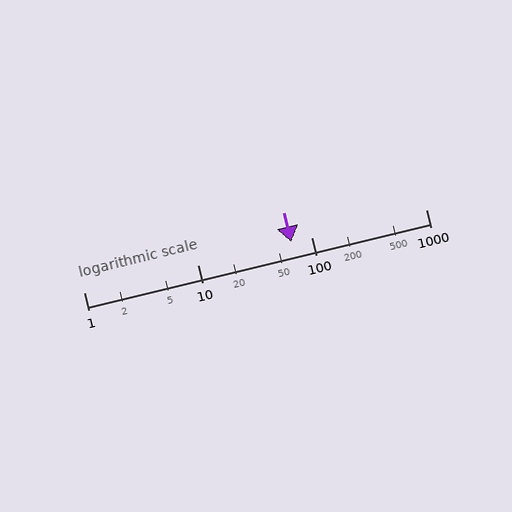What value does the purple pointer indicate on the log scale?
The pointer indicates approximately 66.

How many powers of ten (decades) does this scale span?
The scale spans 3 decades, from 1 to 1000.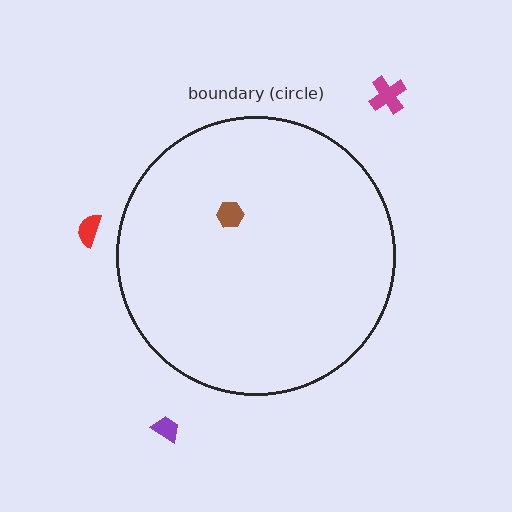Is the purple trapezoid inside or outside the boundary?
Outside.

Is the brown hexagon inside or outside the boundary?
Inside.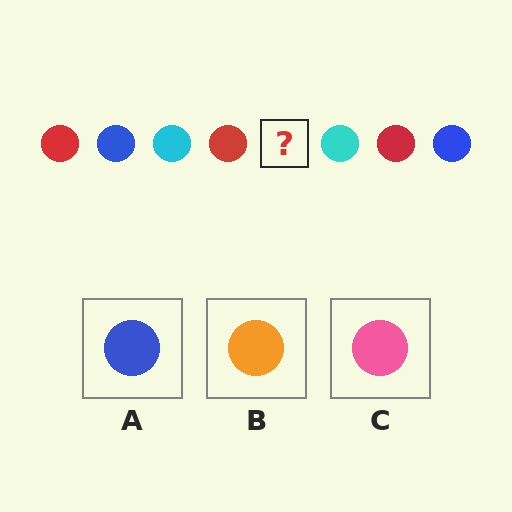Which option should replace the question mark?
Option A.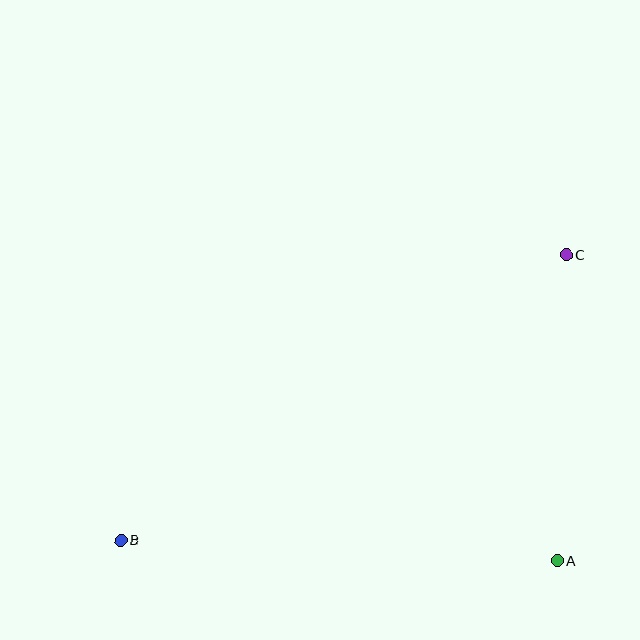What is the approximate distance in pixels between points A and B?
The distance between A and B is approximately 437 pixels.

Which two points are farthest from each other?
Points B and C are farthest from each other.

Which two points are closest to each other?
Points A and C are closest to each other.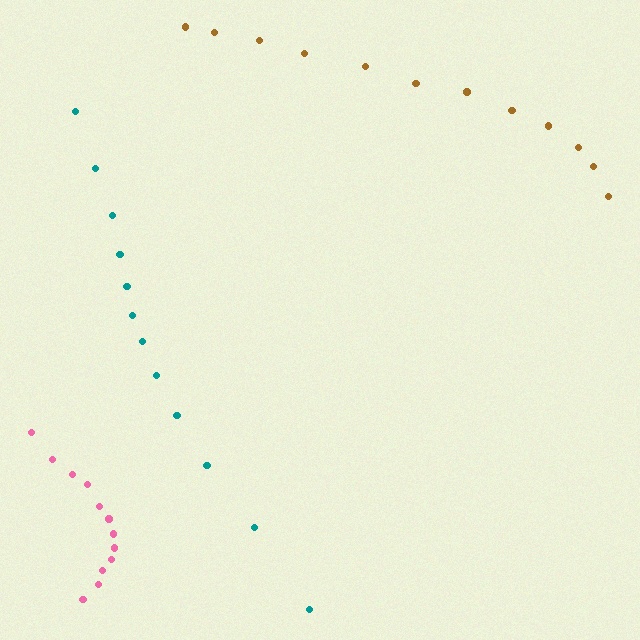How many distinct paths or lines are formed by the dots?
There are 3 distinct paths.